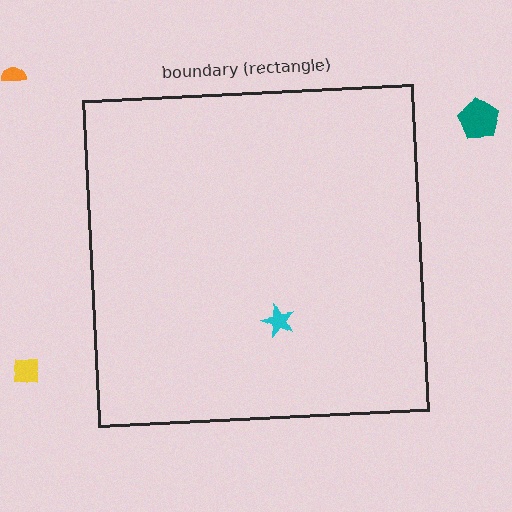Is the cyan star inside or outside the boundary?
Inside.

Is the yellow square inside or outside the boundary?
Outside.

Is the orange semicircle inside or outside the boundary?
Outside.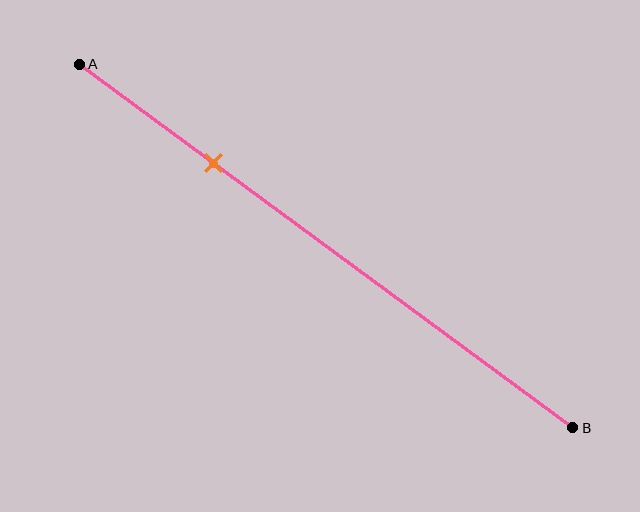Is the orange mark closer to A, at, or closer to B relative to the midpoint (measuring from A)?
The orange mark is closer to point A than the midpoint of segment AB.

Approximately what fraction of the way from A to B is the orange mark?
The orange mark is approximately 25% of the way from A to B.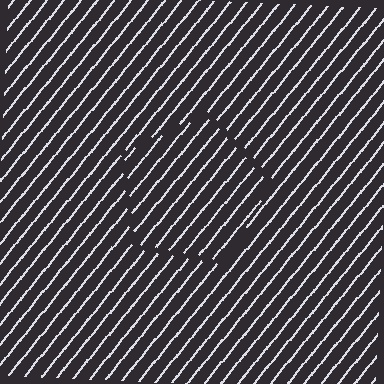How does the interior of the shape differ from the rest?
The interior of the shape contains the same grating, shifted by half a period — the contour is defined by the phase discontinuity where line-ends from the inner and outer gratings abut.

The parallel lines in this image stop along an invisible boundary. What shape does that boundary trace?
An illusory pentagon. The interior of the shape contains the same grating, shifted by half a period — the contour is defined by the phase discontinuity where line-ends from the inner and outer gratings abut.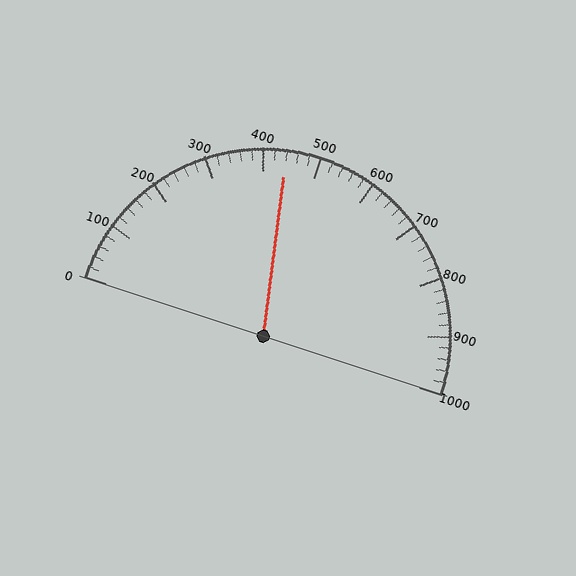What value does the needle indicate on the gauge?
The needle indicates approximately 440.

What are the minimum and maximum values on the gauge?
The gauge ranges from 0 to 1000.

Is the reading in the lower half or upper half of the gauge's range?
The reading is in the lower half of the range (0 to 1000).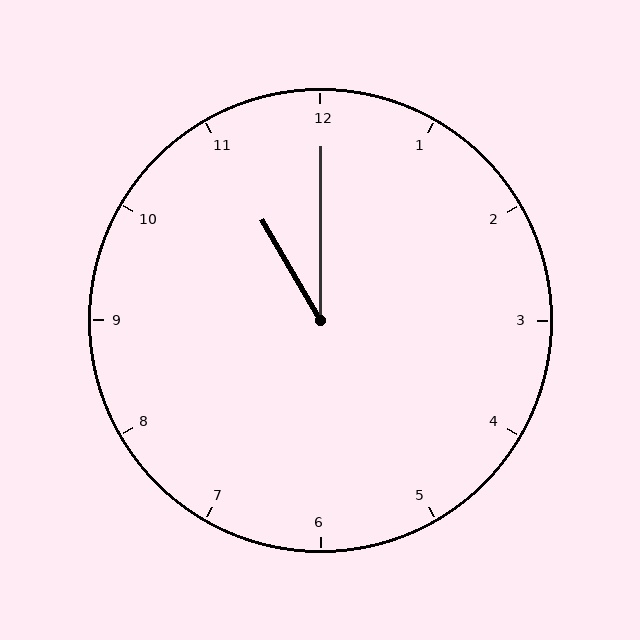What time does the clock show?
11:00.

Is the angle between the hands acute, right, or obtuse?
It is acute.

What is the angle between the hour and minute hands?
Approximately 30 degrees.